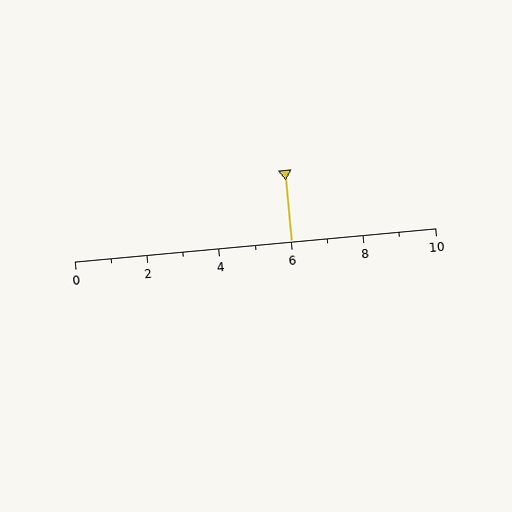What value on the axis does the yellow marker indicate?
The marker indicates approximately 6.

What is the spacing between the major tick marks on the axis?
The major ticks are spaced 2 apart.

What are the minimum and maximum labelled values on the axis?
The axis runs from 0 to 10.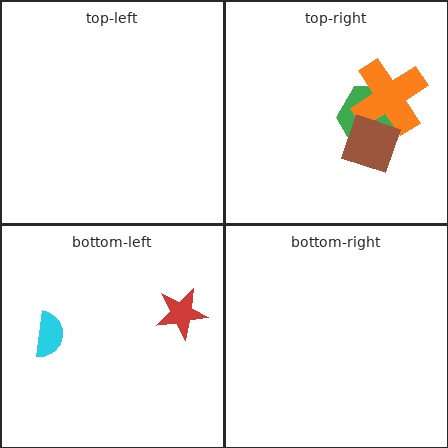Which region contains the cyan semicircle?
The bottom-left region.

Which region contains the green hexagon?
The top-right region.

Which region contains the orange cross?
The top-right region.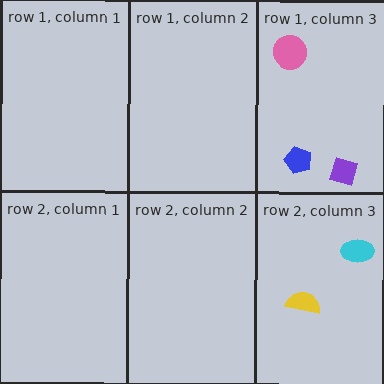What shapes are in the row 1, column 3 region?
The purple diamond, the pink circle, the blue pentagon.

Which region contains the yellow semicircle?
The row 2, column 3 region.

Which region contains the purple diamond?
The row 1, column 3 region.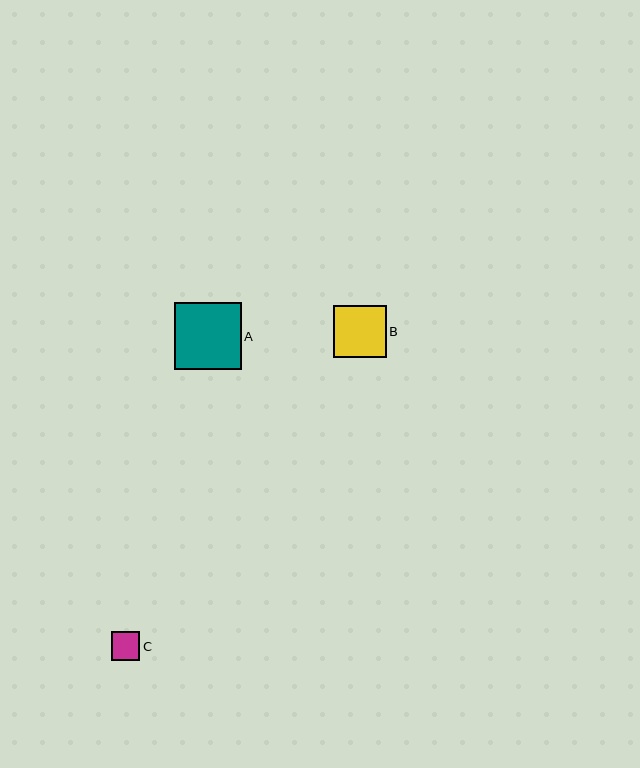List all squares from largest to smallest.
From largest to smallest: A, B, C.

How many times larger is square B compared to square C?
Square B is approximately 1.8 times the size of square C.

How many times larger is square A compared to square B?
Square A is approximately 1.3 times the size of square B.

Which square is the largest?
Square A is the largest with a size of approximately 67 pixels.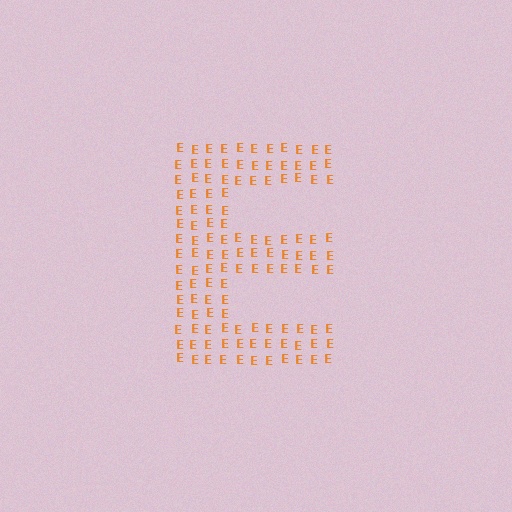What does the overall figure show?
The overall figure shows the letter E.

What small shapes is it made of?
It is made of small letter E's.